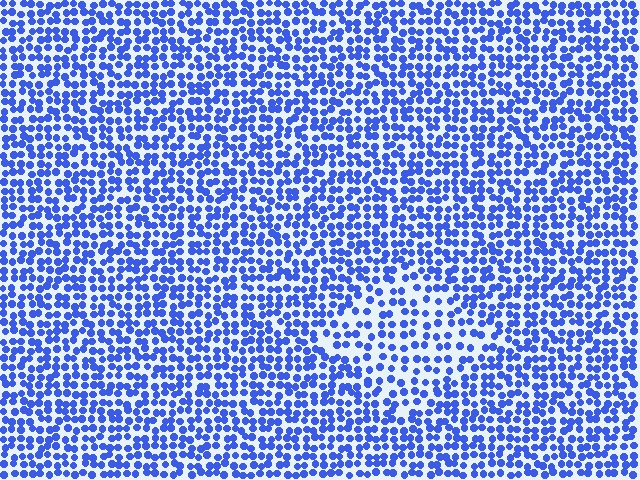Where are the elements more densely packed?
The elements are more densely packed outside the diamond boundary.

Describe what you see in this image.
The image contains small blue elements arranged at two different densities. A diamond-shaped region is visible where the elements are less densely packed than the surrounding area.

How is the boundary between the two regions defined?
The boundary is defined by a change in element density (approximately 1.6x ratio). All elements are the same color, size, and shape.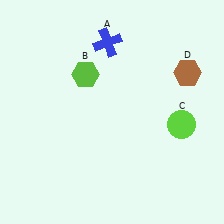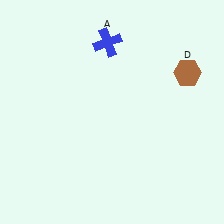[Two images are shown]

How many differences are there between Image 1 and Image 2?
There are 2 differences between the two images.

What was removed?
The lime hexagon (B), the lime circle (C) were removed in Image 2.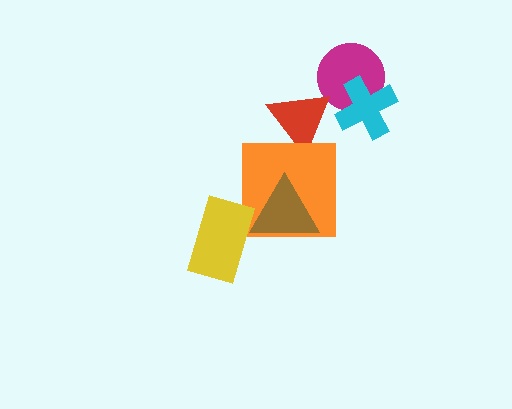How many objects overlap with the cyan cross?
1 object overlaps with the cyan cross.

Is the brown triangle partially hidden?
No, no other shape covers it.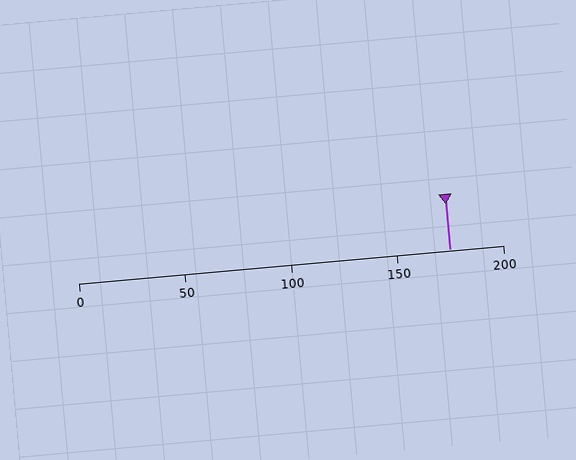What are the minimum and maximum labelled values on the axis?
The axis runs from 0 to 200.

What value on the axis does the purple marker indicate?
The marker indicates approximately 175.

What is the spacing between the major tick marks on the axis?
The major ticks are spaced 50 apart.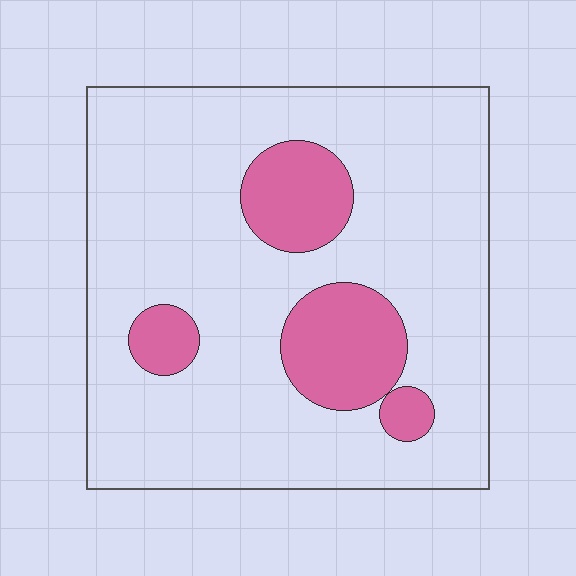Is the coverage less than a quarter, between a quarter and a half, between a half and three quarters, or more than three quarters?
Less than a quarter.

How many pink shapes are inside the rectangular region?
4.